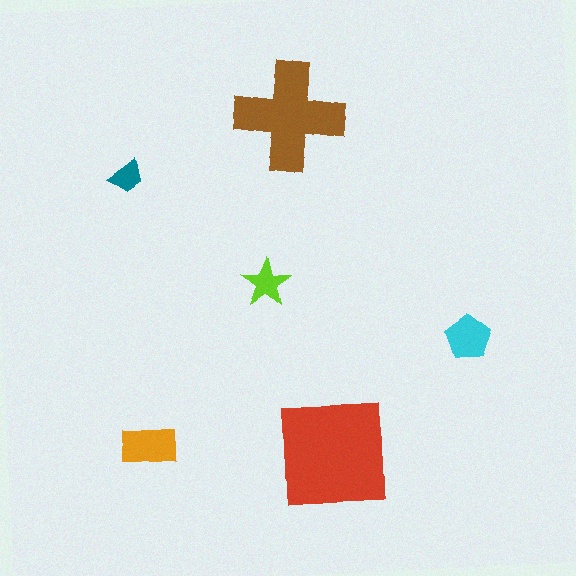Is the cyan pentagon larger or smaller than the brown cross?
Smaller.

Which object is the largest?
The red square.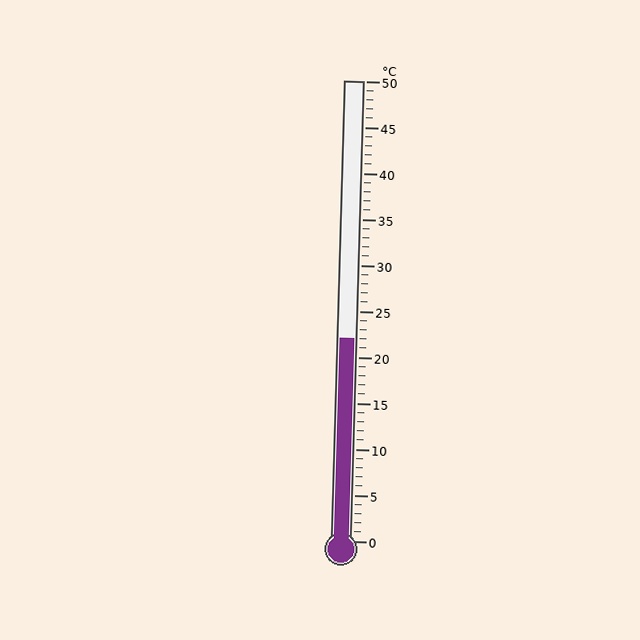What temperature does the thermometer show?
The thermometer shows approximately 22°C.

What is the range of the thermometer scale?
The thermometer scale ranges from 0°C to 50°C.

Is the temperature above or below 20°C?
The temperature is above 20°C.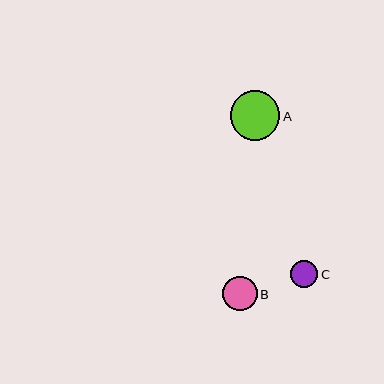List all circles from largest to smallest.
From largest to smallest: A, B, C.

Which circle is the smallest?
Circle C is the smallest with a size of approximately 27 pixels.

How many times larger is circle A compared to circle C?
Circle A is approximately 1.8 times the size of circle C.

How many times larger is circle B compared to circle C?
Circle B is approximately 1.3 times the size of circle C.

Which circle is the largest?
Circle A is the largest with a size of approximately 50 pixels.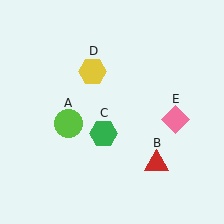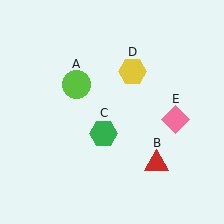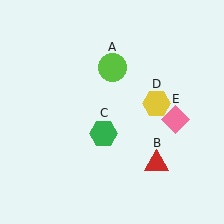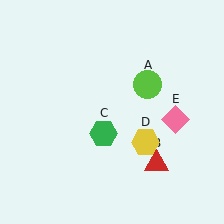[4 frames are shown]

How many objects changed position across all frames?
2 objects changed position: lime circle (object A), yellow hexagon (object D).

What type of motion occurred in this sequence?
The lime circle (object A), yellow hexagon (object D) rotated clockwise around the center of the scene.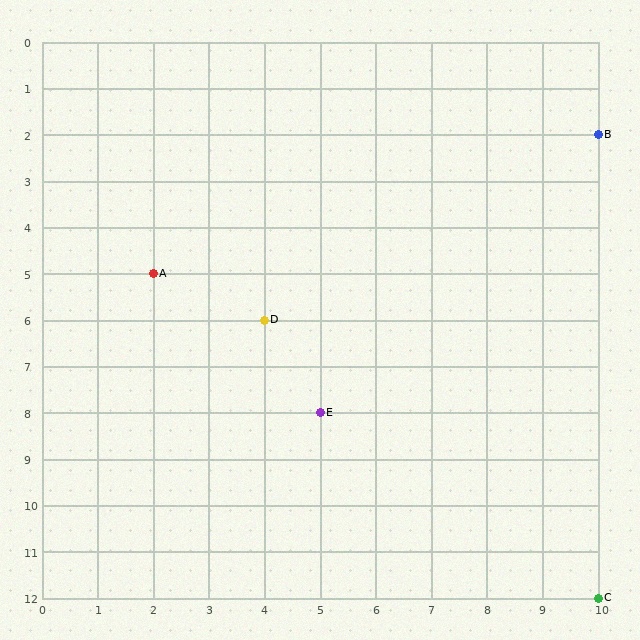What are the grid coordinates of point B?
Point B is at grid coordinates (10, 2).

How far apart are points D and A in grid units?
Points D and A are 2 columns and 1 row apart (about 2.2 grid units diagonally).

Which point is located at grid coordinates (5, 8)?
Point E is at (5, 8).